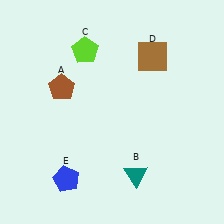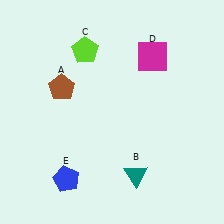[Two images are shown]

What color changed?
The square (D) changed from brown in Image 1 to magenta in Image 2.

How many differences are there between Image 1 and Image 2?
There is 1 difference between the two images.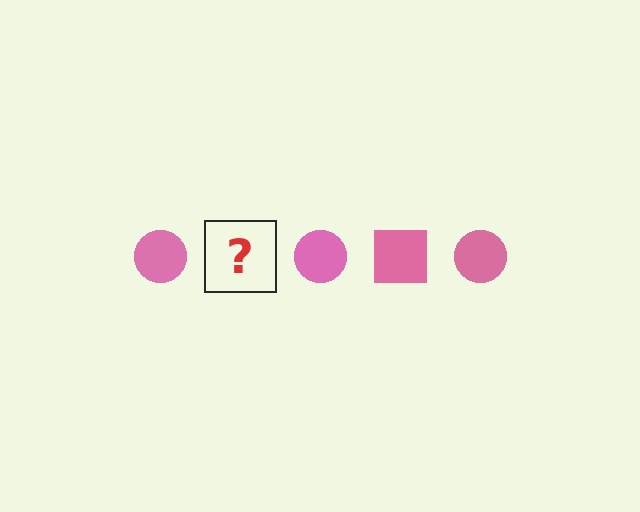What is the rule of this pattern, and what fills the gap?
The rule is that the pattern cycles through circle, square shapes in pink. The gap should be filled with a pink square.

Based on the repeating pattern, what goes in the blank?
The blank should be a pink square.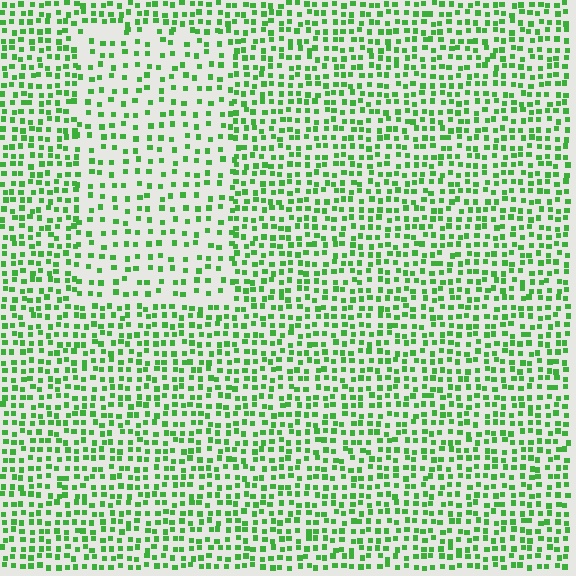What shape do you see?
I see a rectangle.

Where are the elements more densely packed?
The elements are more densely packed outside the rectangle boundary.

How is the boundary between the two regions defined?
The boundary is defined by a change in element density (approximately 1.8x ratio). All elements are the same color, size, and shape.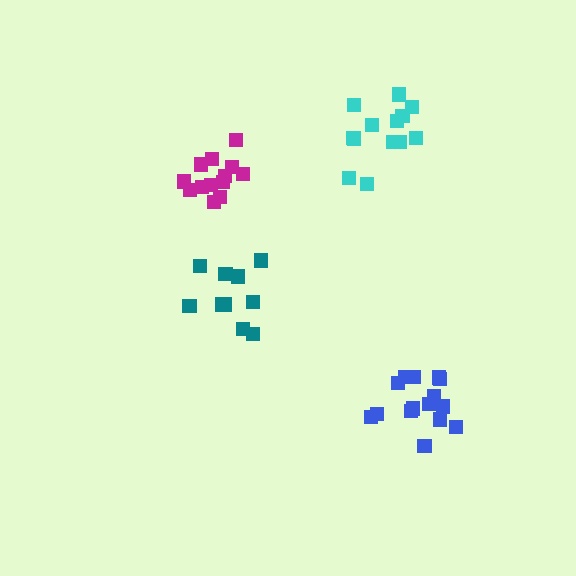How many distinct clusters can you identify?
There are 4 distinct clusters.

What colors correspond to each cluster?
The clusters are colored: magenta, blue, cyan, teal.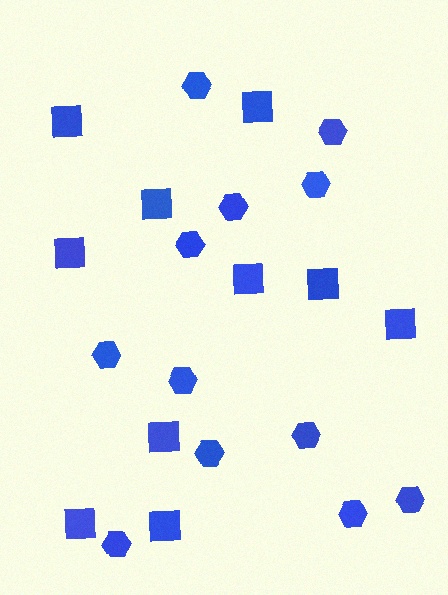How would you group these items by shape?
There are 2 groups: one group of hexagons (12) and one group of squares (10).